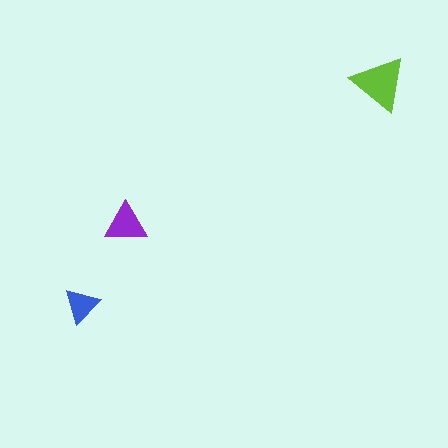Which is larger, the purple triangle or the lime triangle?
The lime one.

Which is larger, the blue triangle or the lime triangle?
The lime one.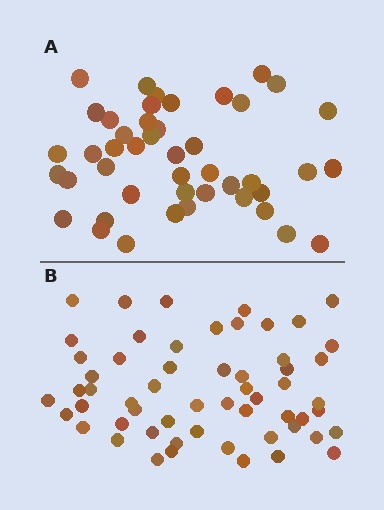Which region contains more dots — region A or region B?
Region B (the bottom region) has more dots.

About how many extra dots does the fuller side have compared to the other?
Region B has roughly 12 or so more dots than region A.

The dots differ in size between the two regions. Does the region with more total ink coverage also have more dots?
No. Region A has more total ink coverage because its dots are larger, but region B actually contains more individual dots. Total area can be misleading — the number of items is what matters here.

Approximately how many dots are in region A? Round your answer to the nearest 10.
About 40 dots. (The exact count is 45, which rounds to 40.)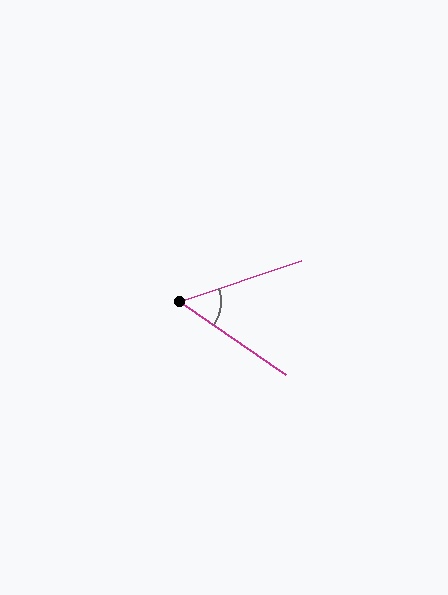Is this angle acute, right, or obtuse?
It is acute.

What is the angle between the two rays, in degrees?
Approximately 53 degrees.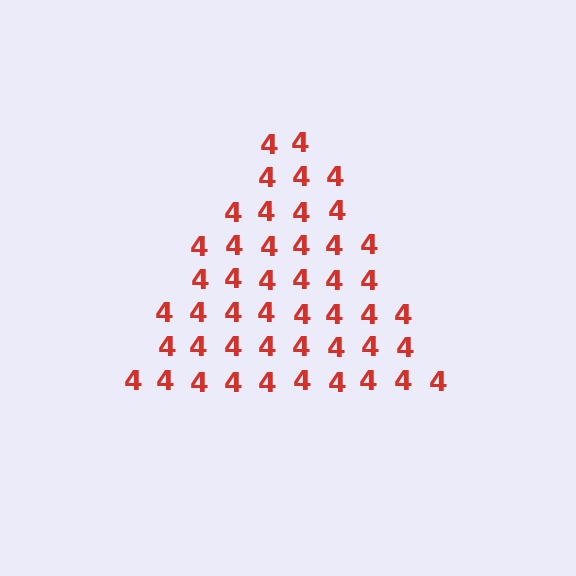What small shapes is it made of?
It is made of small digit 4's.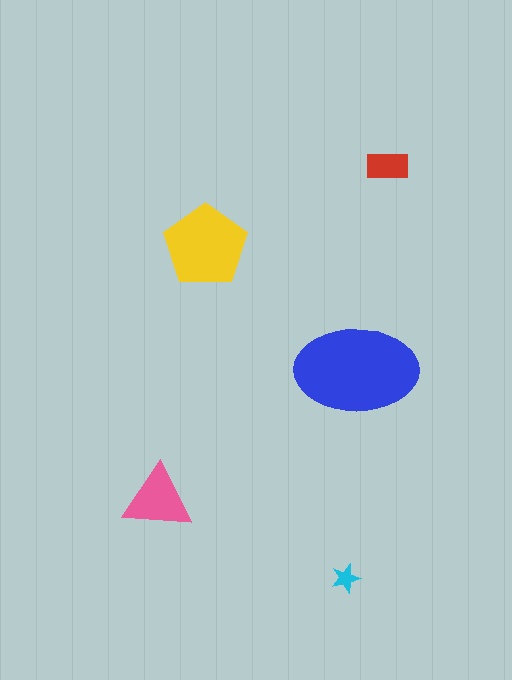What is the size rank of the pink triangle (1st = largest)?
3rd.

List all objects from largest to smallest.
The blue ellipse, the yellow pentagon, the pink triangle, the red rectangle, the cyan star.